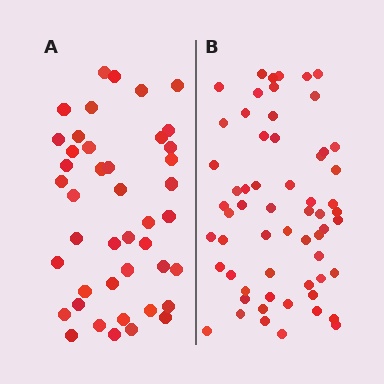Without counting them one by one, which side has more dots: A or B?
Region B (the right region) has more dots.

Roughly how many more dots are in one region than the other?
Region B has approximately 15 more dots than region A.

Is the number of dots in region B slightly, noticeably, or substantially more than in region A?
Region B has noticeably more, but not dramatically so. The ratio is roughly 1.4 to 1.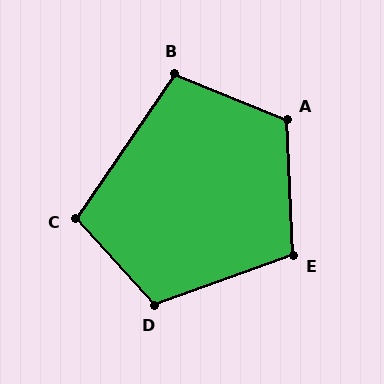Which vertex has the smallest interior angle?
B, at approximately 102 degrees.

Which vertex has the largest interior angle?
A, at approximately 115 degrees.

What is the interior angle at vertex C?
Approximately 103 degrees (obtuse).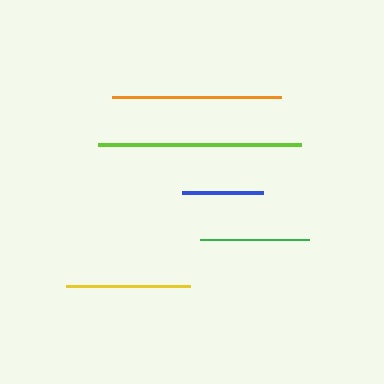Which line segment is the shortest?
The blue line is the shortest at approximately 81 pixels.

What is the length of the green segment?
The green segment is approximately 109 pixels long.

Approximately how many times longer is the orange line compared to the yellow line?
The orange line is approximately 1.4 times the length of the yellow line.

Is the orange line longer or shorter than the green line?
The orange line is longer than the green line.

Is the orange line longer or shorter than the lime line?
The lime line is longer than the orange line.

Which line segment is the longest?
The lime line is the longest at approximately 203 pixels.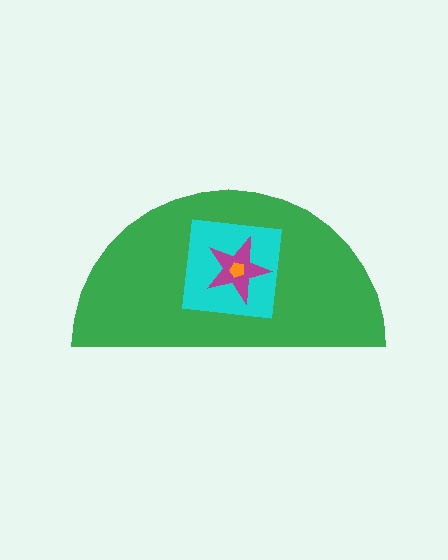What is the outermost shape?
The green semicircle.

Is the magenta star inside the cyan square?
Yes.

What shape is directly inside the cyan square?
The magenta star.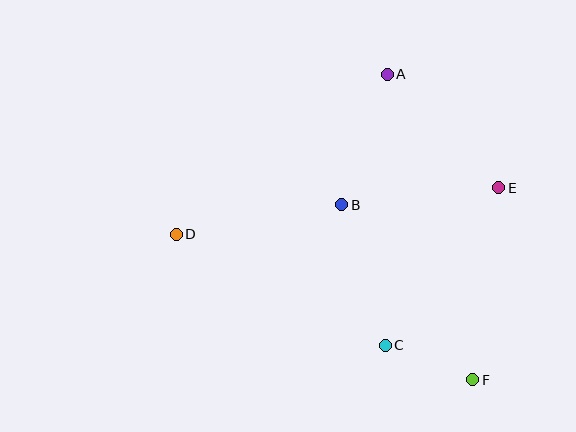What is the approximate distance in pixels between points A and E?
The distance between A and E is approximately 159 pixels.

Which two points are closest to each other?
Points C and F are closest to each other.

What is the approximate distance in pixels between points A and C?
The distance between A and C is approximately 271 pixels.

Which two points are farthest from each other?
Points D and F are farthest from each other.